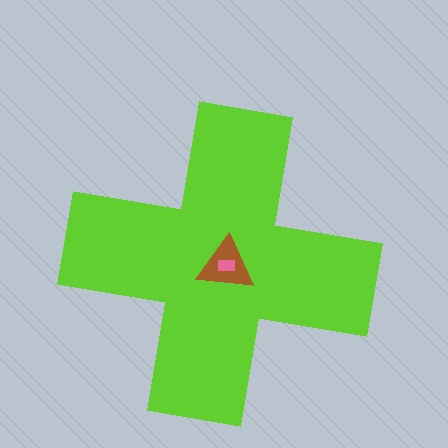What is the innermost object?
The pink rectangle.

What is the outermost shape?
The lime cross.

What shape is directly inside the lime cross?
The brown triangle.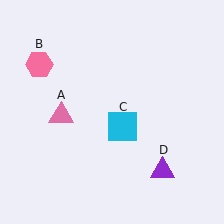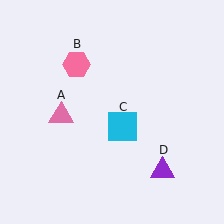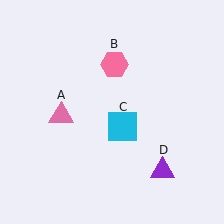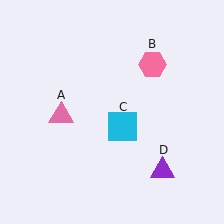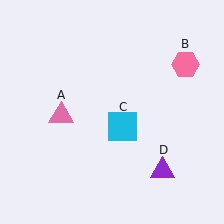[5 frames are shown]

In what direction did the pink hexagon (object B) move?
The pink hexagon (object B) moved right.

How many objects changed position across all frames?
1 object changed position: pink hexagon (object B).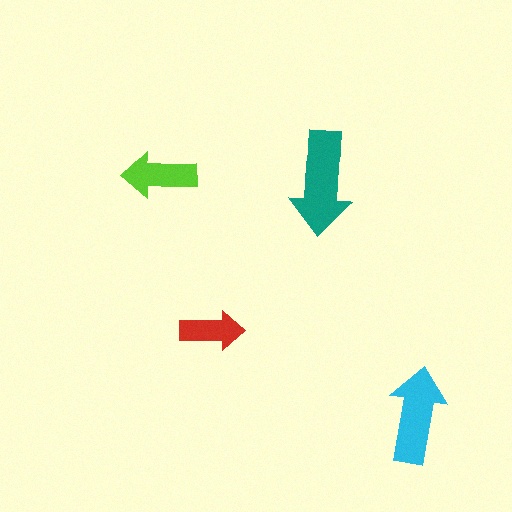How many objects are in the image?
There are 4 objects in the image.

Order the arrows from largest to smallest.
the teal one, the cyan one, the lime one, the red one.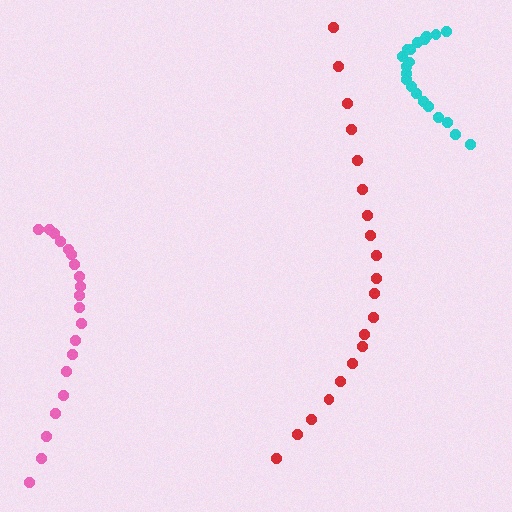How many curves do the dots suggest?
There are 3 distinct paths.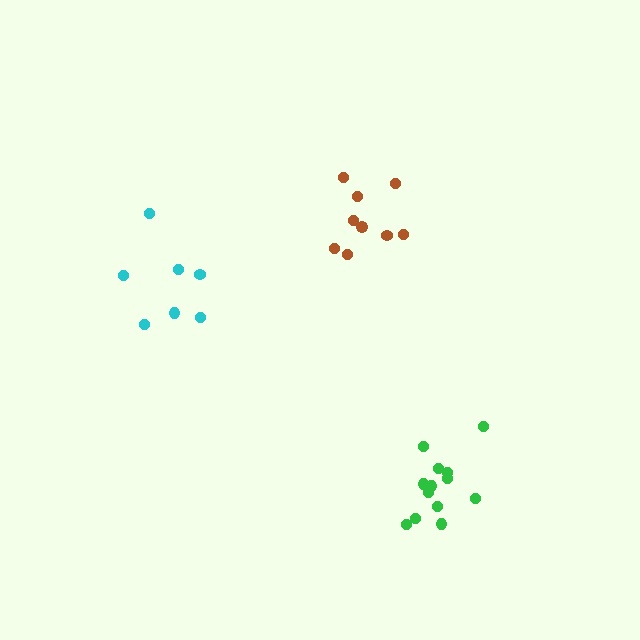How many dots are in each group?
Group 1: 9 dots, Group 2: 13 dots, Group 3: 7 dots (29 total).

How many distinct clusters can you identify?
There are 3 distinct clusters.